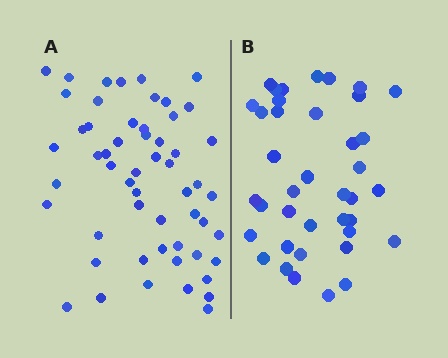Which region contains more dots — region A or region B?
Region A (the left region) has more dots.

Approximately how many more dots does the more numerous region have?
Region A has approximately 15 more dots than region B.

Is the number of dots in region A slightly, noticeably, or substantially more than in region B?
Region A has noticeably more, but not dramatically so. The ratio is roughly 1.4 to 1.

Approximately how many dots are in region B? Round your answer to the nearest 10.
About 40 dots. (The exact count is 39, which rounds to 40.)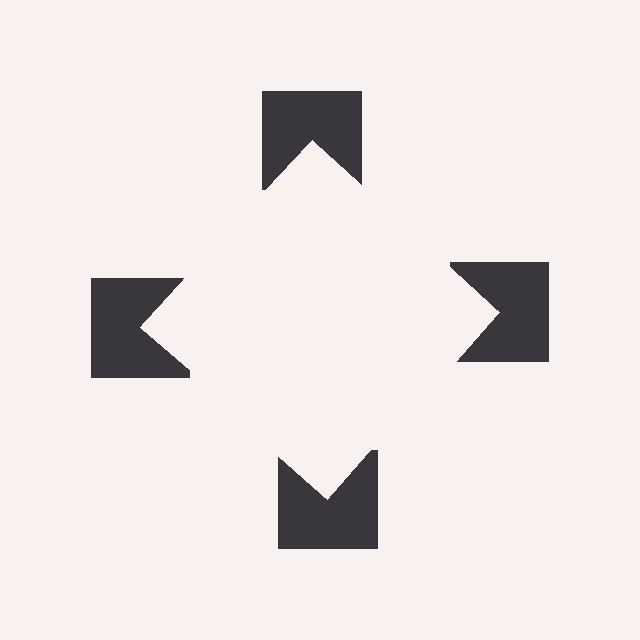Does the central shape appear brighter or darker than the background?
It typically appears slightly brighter than the background, even though no actual brightness change is drawn.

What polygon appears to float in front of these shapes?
An illusory square — its edges are inferred from the aligned wedge cuts in the notched squares, not physically drawn.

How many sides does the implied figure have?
4 sides.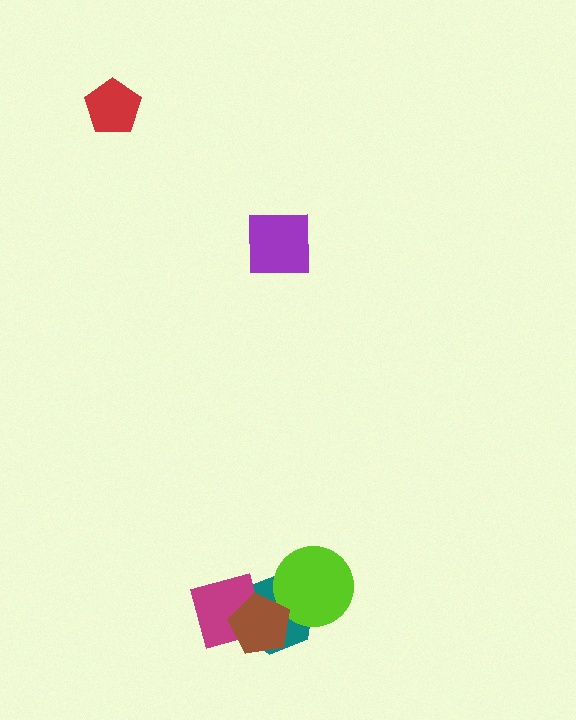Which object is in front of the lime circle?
The brown pentagon is in front of the lime circle.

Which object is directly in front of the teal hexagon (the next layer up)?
The lime circle is directly in front of the teal hexagon.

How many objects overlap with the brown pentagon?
3 objects overlap with the brown pentagon.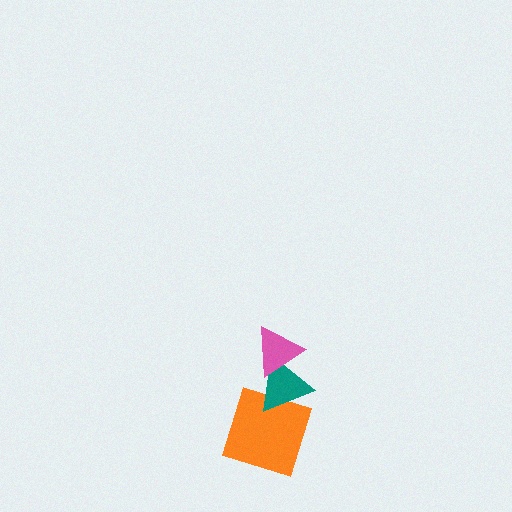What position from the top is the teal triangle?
The teal triangle is 2nd from the top.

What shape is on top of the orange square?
The teal triangle is on top of the orange square.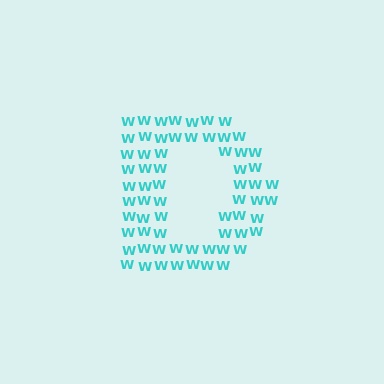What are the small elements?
The small elements are letter W's.